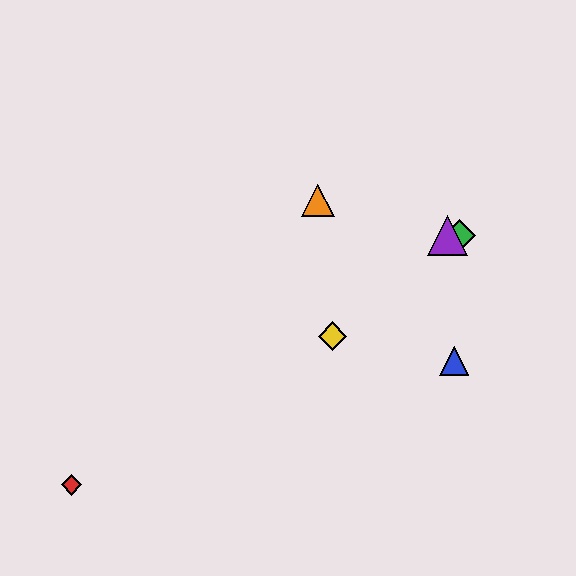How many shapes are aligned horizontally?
2 shapes (the green diamond, the purple triangle) are aligned horizontally.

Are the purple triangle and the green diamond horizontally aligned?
Yes, both are at y≈236.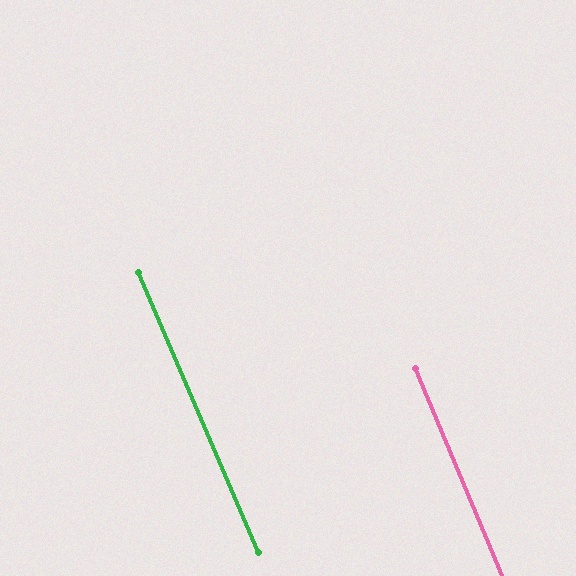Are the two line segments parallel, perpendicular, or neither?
Parallel — their directions differ by only 0.4°.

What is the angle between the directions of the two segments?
Approximately 0 degrees.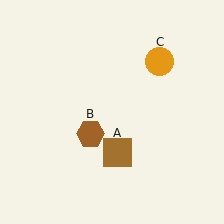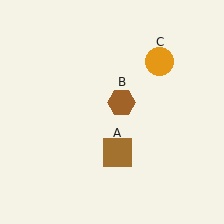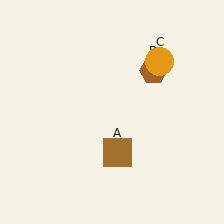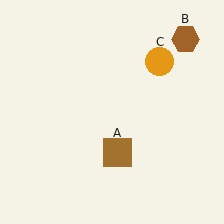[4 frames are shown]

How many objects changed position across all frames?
1 object changed position: brown hexagon (object B).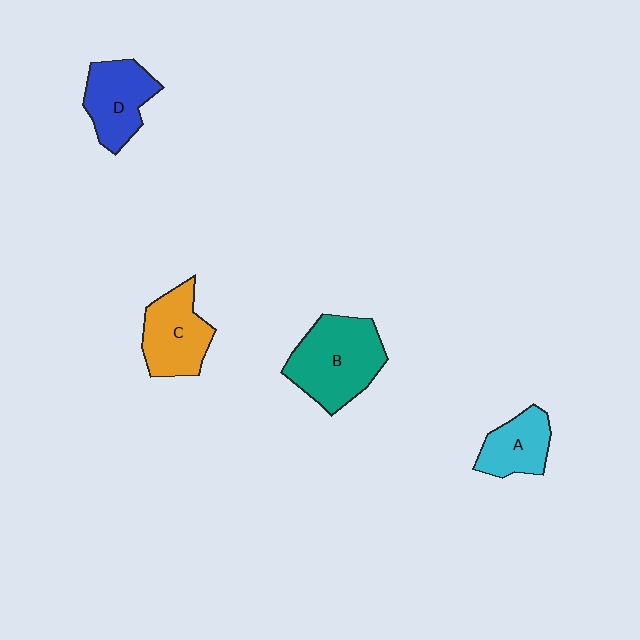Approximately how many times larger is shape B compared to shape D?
Approximately 1.4 times.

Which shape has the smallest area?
Shape A (cyan).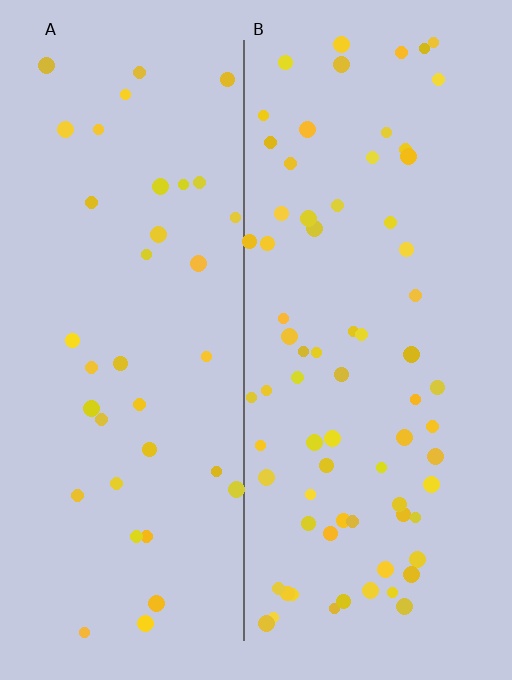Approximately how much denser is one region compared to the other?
Approximately 2.0× — region B over region A.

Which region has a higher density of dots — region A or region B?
B (the right).